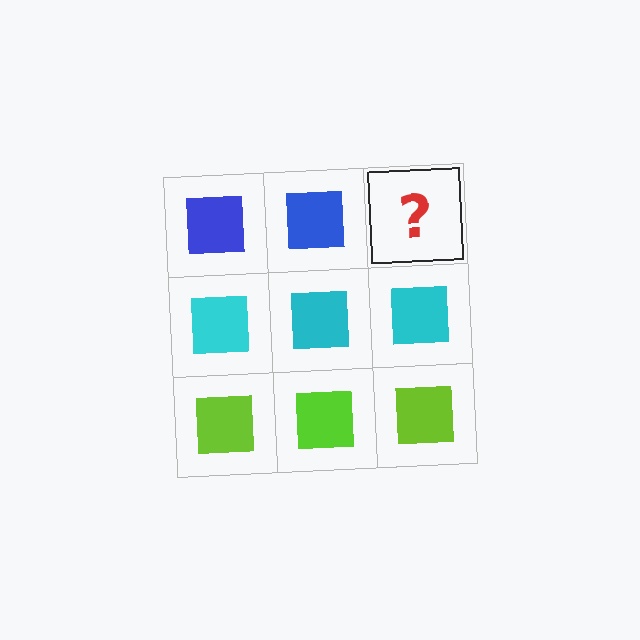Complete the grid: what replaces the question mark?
The question mark should be replaced with a blue square.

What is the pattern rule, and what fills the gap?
The rule is that each row has a consistent color. The gap should be filled with a blue square.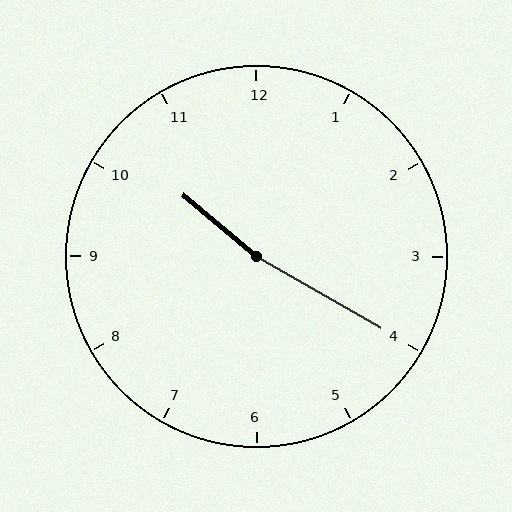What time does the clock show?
10:20.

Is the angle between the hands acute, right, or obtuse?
It is obtuse.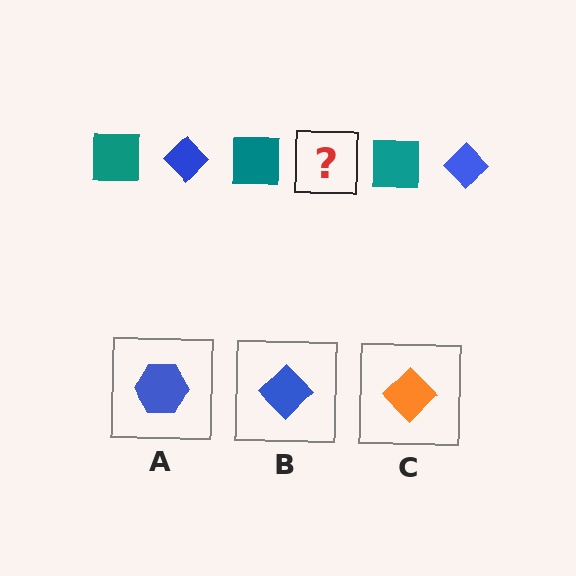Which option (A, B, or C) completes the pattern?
B.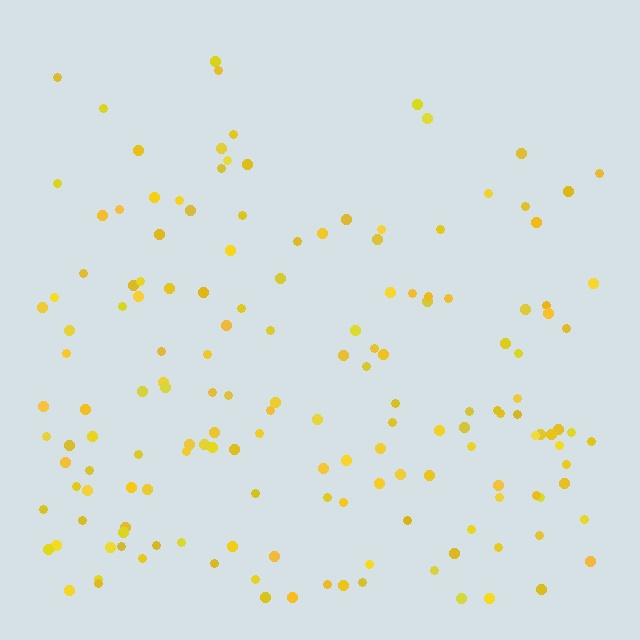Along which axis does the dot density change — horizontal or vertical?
Vertical.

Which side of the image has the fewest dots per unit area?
The top.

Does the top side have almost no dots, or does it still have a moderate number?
Still a moderate number, just noticeably fewer than the bottom.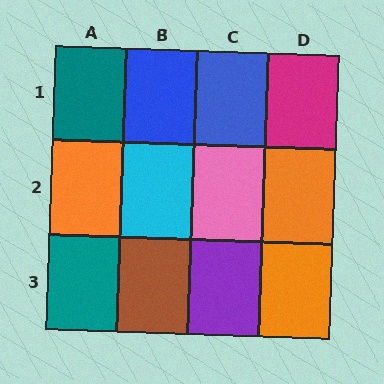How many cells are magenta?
1 cell is magenta.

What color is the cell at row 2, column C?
Pink.